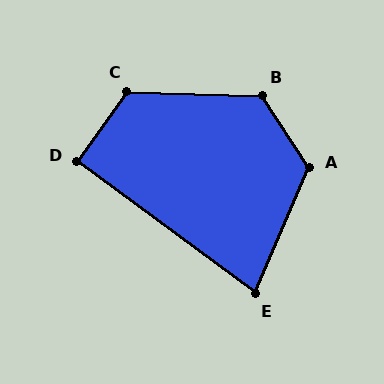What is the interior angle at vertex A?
Approximately 124 degrees (obtuse).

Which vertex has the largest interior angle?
B, at approximately 124 degrees.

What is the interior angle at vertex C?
Approximately 124 degrees (obtuse).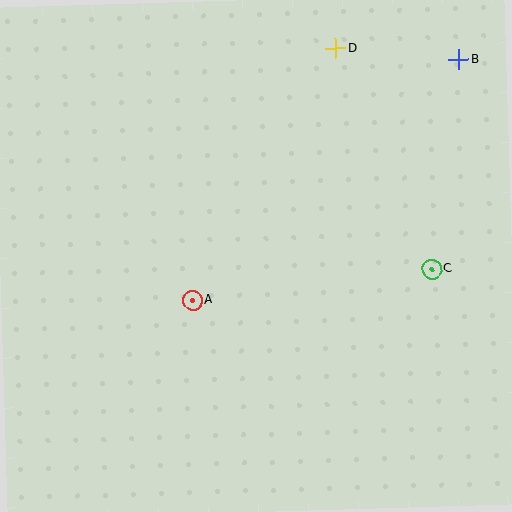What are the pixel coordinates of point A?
Point A is at (193, 300).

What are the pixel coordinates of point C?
Point C is at (432, 269).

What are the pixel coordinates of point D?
Point D is at (336, 48).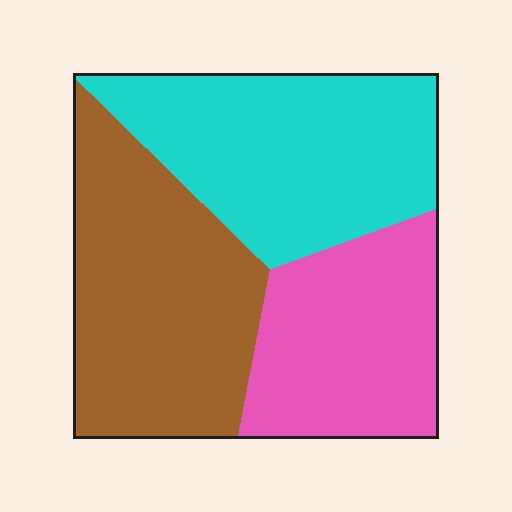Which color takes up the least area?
Pink, at roughly 25%.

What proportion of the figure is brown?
Brown covers roughly 35% of the figure.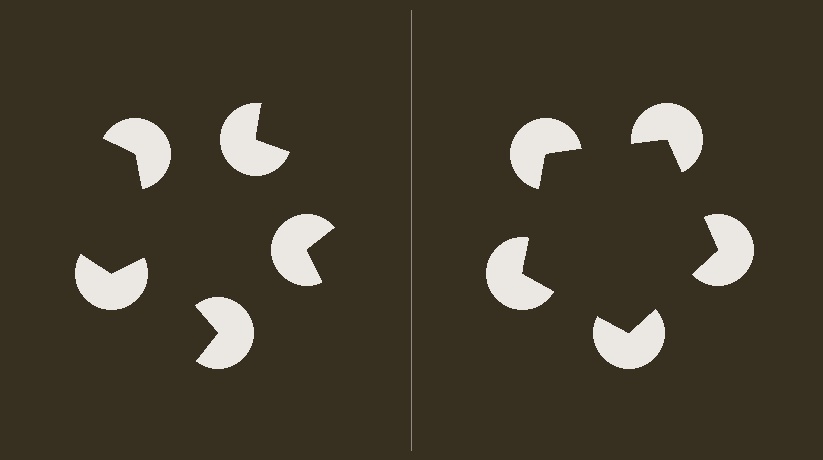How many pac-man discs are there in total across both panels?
10 — 5 on each side.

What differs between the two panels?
The pac-man discs are positioned identically on both sides; only the wedge orientations differ. On the right they align to a pentagon; on the left they are misaligned.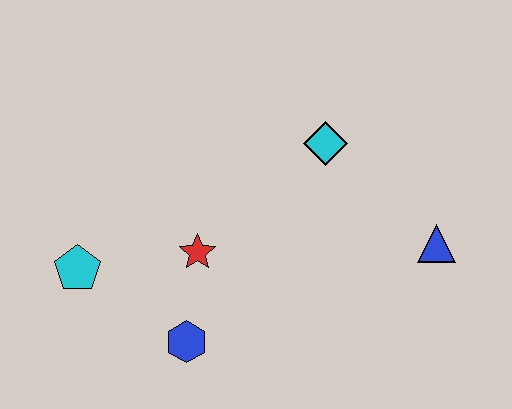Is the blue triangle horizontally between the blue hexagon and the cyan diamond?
No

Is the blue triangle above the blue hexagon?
Yes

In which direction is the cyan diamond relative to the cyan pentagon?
The cyan diamond is to the right of the cyan pentagon.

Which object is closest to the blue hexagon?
The red star is closest to the blue hexagon.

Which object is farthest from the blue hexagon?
The blue triangle is farthest from the blue hexagon.